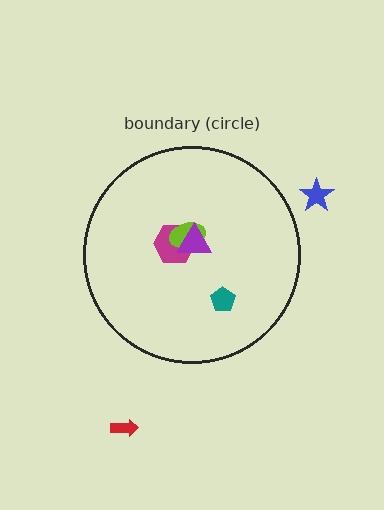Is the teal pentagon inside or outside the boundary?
Inside.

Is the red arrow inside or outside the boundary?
Outside.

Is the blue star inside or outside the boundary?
Outside.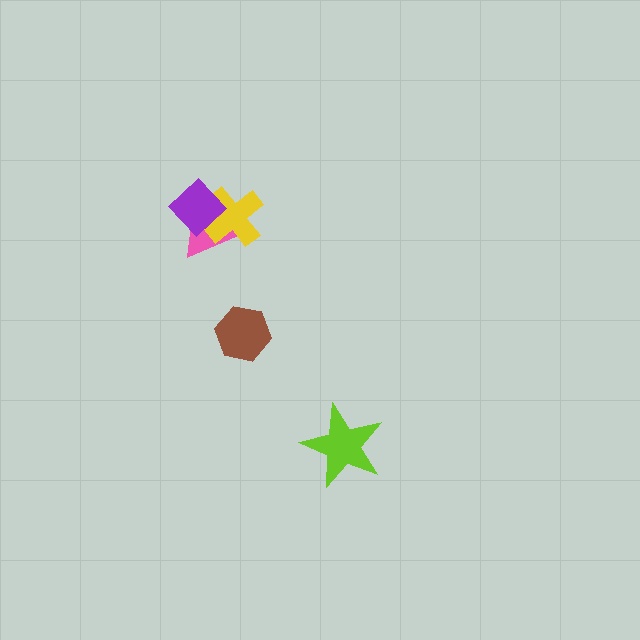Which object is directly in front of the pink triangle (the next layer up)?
The yellow cross is directly in front of the pink triangle.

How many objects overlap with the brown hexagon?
0 objects overlap with the brown hexagon.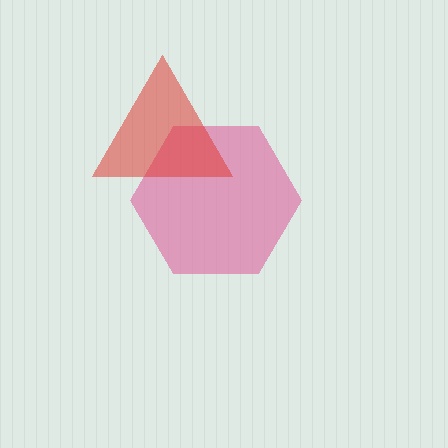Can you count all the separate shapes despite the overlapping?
Yes, there are 2 separate shapes.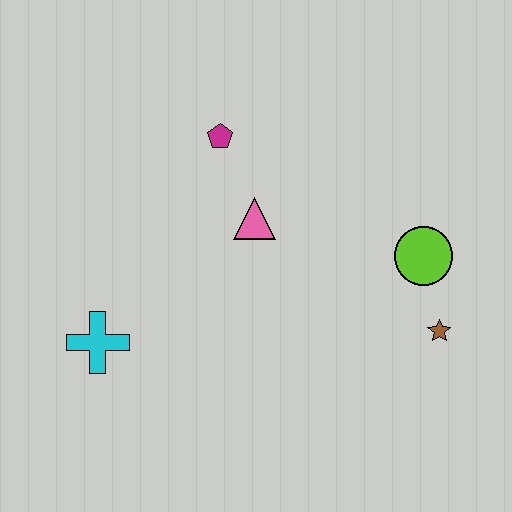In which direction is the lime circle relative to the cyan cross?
The lime circle is to the right of the cyan cross.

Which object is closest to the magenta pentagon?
The pink triangle is closest to the magenta pentagon.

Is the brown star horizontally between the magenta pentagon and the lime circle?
No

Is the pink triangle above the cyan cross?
Yes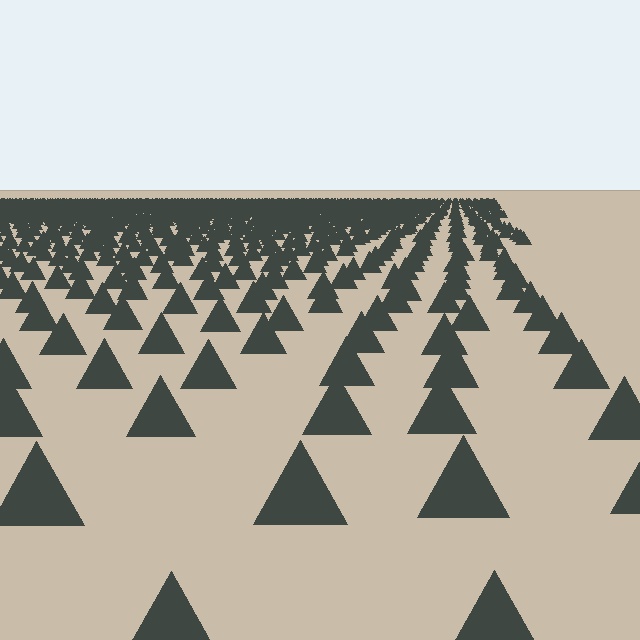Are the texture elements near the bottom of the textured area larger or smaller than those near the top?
Larger. Near the bottom, elements are closer to the viewer and appear at a bigger on-screen size.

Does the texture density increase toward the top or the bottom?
Density increases toward the top.